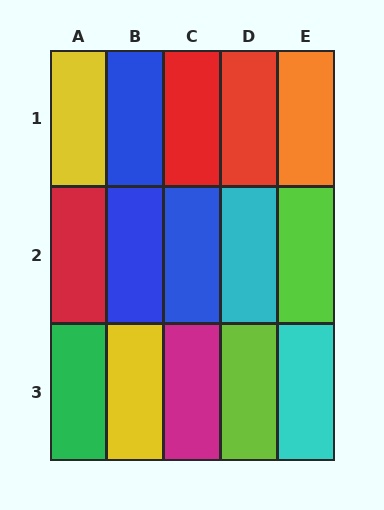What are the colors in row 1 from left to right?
Yellow, blue, red, red, orange.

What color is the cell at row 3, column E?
Cyan.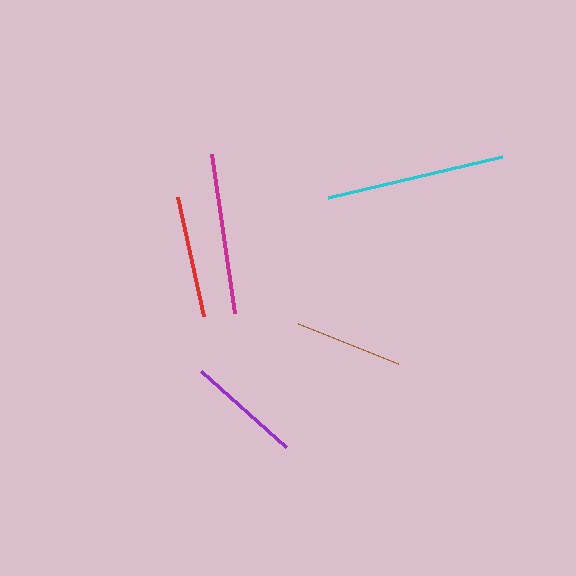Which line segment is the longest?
The cyan line is the longest at approximately 178 pixels.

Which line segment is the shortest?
The brown line is the shortest at approximately 107 pixels.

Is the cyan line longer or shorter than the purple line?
The cyan line is longer than the purple line.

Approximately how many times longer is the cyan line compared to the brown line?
The cyan line is approximately 1.7 times the length of the brown line.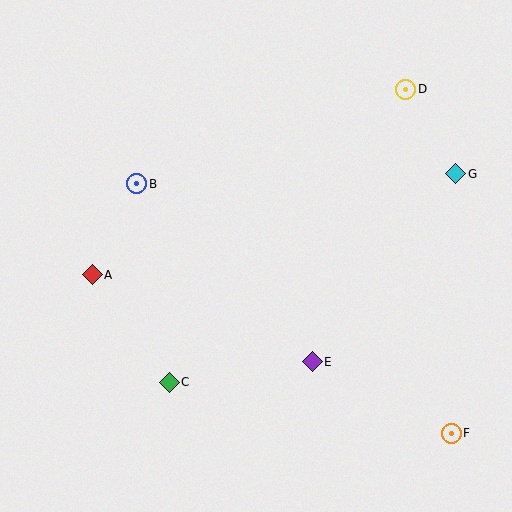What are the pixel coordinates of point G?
Point G is at (456, 174).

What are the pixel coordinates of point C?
Point C is at (169, 382).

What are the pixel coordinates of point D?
Point D is at (406, 89).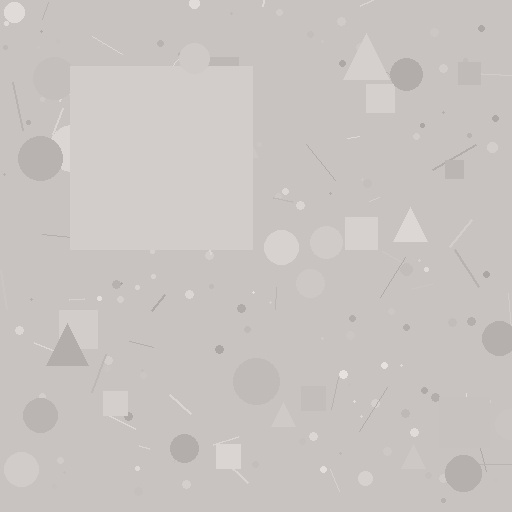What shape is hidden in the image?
A square is hidden in the image.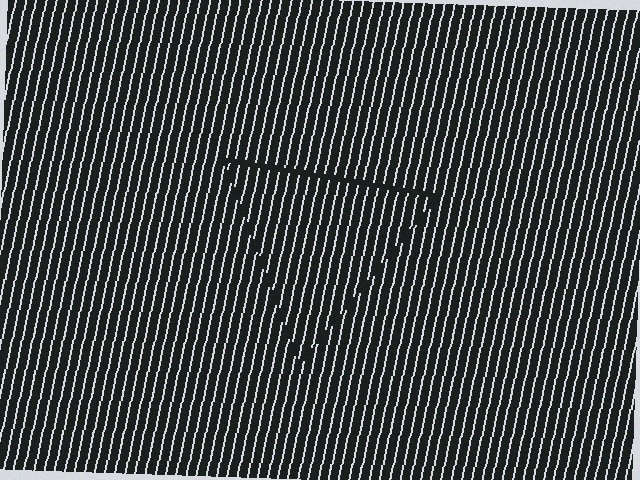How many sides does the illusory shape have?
3 sides — the line-ends trace a triangle.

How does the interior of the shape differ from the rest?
The interior of the shape contains the same grating, shifted by half a period — the contour is defined by the phase discontinuity where line-ends from the inner and outer gratings abut.